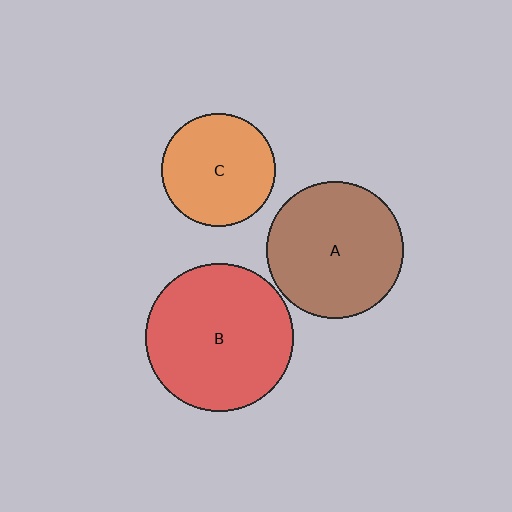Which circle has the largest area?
Circle B (red).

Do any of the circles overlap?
No, none of the circles overlap.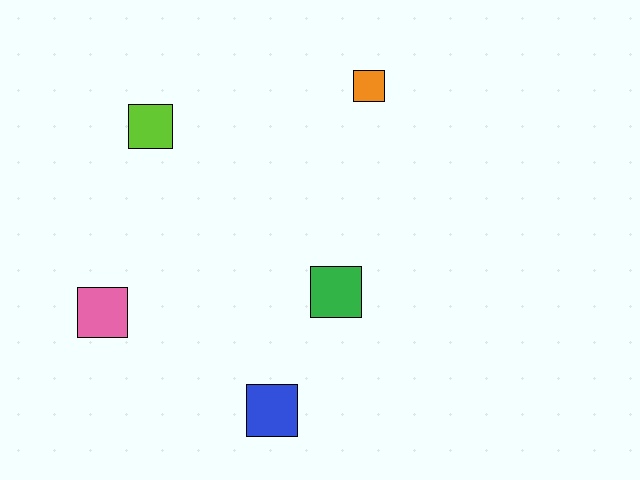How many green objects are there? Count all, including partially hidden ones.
There is 1 green object.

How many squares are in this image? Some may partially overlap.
There are 5 squares.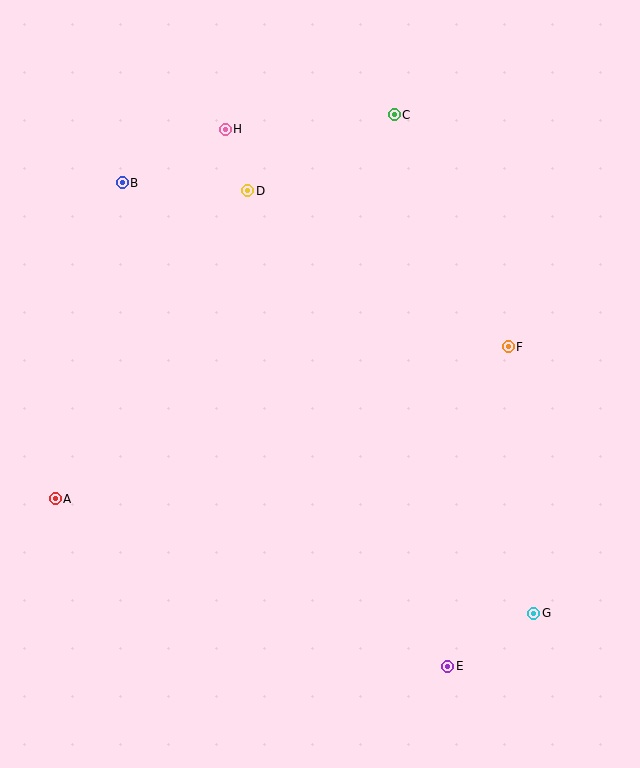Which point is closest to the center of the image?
Point F at (508, 347) is closest to the center.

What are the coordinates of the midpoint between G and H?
The midpoint between G and H is at (379, 371).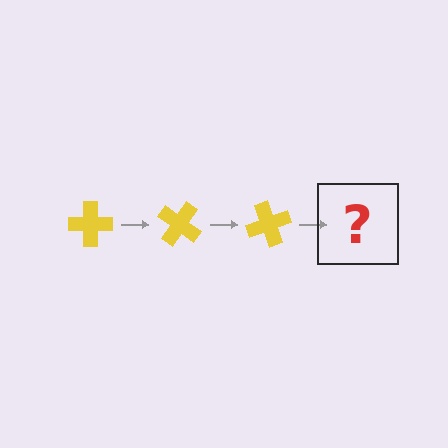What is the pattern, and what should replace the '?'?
The pattern is that the cross rotates 35 degrees each step. The '?' should be a yellow cross rotated 105 degrees.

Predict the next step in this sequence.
The next step is a yellow cross rotated 105 degrees.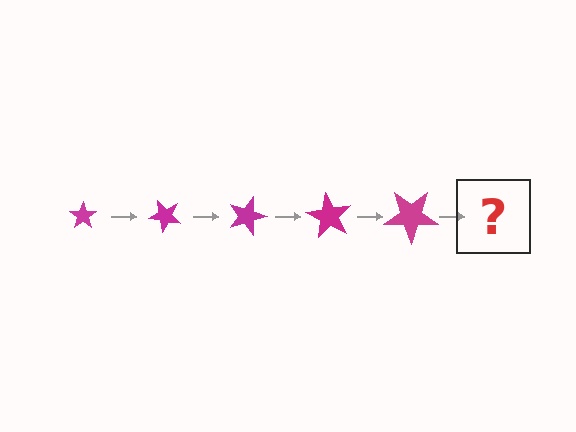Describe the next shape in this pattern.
It should be a star, larger than the previous one and rotated 225 degrees from the start.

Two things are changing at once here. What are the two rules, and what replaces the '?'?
The two rules are that the star grows larger each step and it rotates 45 degrees each step. The '?' should be a star, larger than the previous one and rotated 225 degrees from the start.